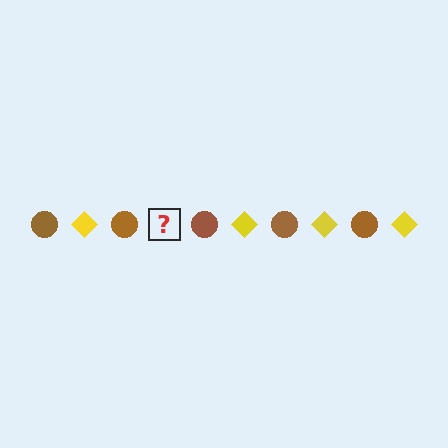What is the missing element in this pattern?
The missing element is a yellow diamond.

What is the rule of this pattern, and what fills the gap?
The rule is that the pattern alternates between brown circle and yellow diamond. The gap should be filled with a yellow diamond.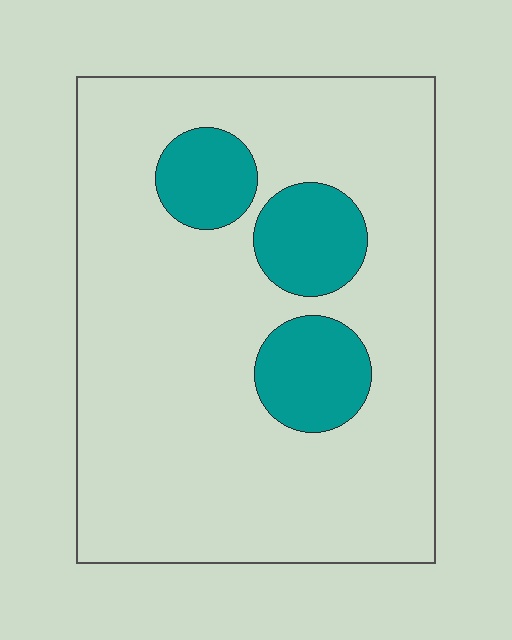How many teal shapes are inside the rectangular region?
3.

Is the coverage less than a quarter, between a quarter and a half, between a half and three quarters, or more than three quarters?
Less than a quarter.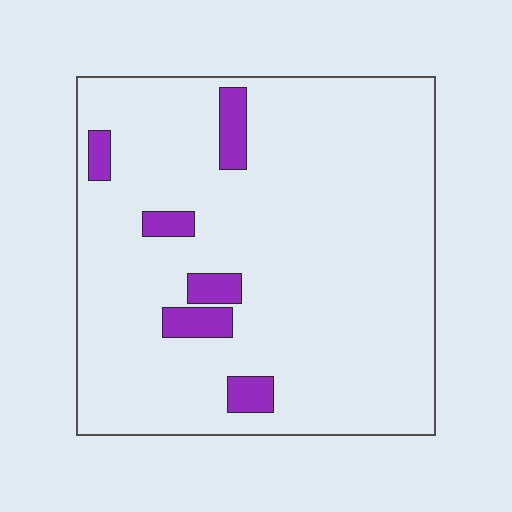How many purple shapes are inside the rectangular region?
6.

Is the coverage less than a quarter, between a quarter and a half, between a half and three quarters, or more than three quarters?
Less than a quarter.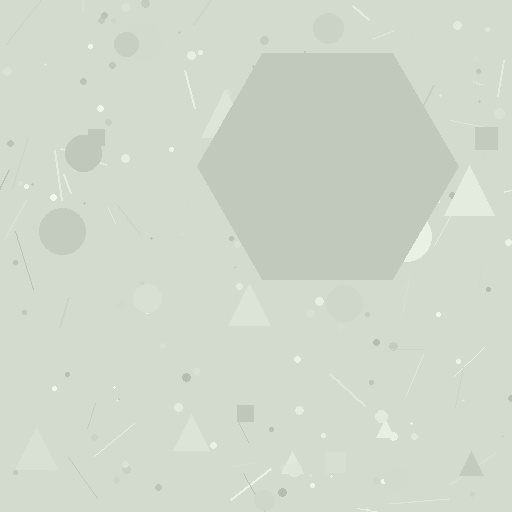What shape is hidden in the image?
A hexagon is hidden in the image.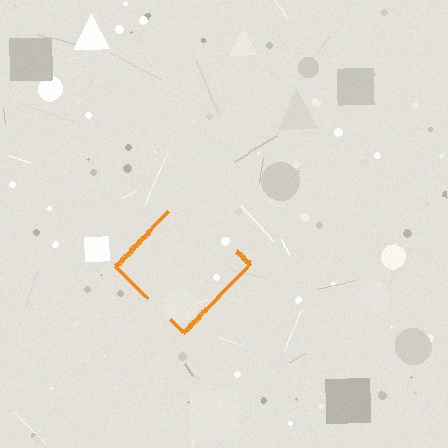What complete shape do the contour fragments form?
The contour fragments form a diamond.